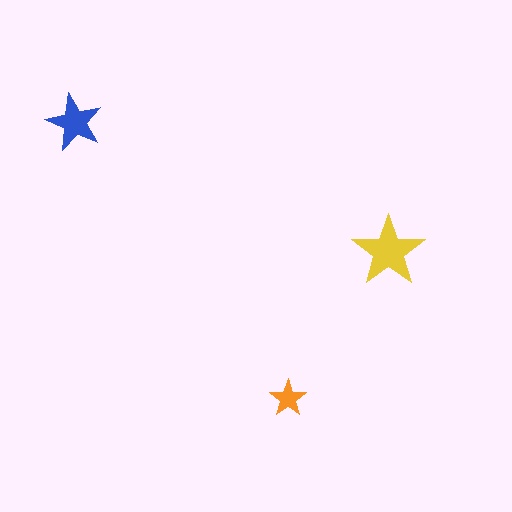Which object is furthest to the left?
The blue star is leftmost.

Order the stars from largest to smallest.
the yellow one, the blue one, the orange one.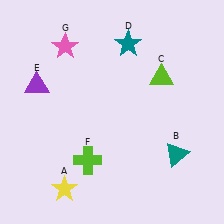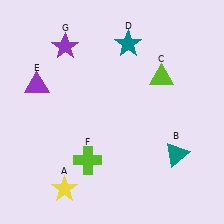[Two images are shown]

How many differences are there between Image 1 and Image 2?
There is 1 difference between the two images.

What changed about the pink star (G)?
In Image 1, G is pink. In Image 2, it changed to purple.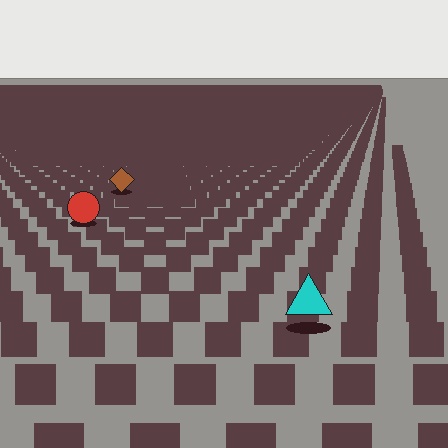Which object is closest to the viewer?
The cyan triangle is closest. The texture marks near it are larger and more spread out.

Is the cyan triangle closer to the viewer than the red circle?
Yes. The cyan triangle is closer — you can tell from the texture gradient: the ground texture is coarser near it.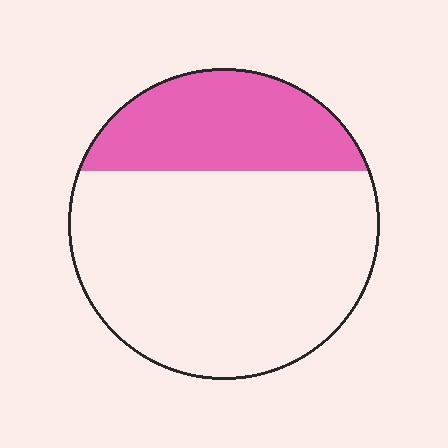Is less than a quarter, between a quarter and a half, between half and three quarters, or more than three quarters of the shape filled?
Between a quarter and a half.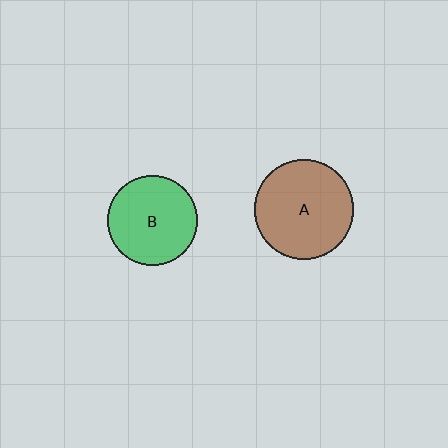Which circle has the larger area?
Circle A (brown).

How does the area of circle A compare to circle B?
Approximately 1.2 times.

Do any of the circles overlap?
No, none of the circles overlap.